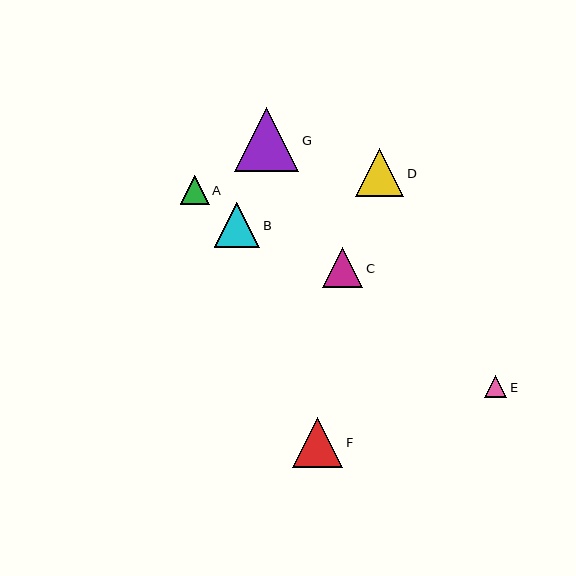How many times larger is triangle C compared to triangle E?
Triangle C is approximately 1.8 times the size of triangle E.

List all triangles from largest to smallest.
From largest to smallest: G, F, D, B, C, A, E.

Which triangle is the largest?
Triangle G is the largest with a size of approximately 64 pixels.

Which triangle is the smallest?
Triangle E is the smallest with a size of approximately 23 pixels.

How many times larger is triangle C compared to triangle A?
Triangle C is approximately 1.4 times the size of triangle A.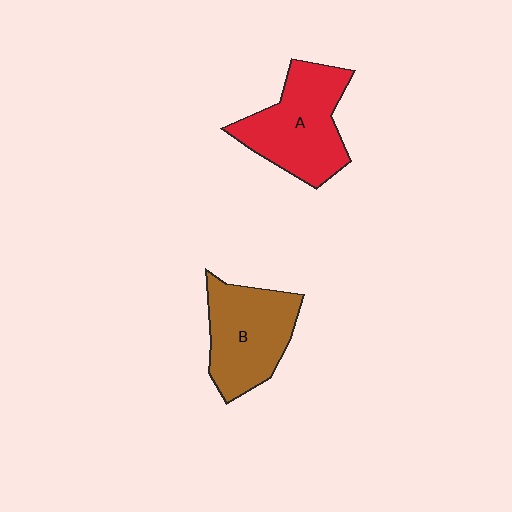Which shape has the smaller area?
Shape B (brown).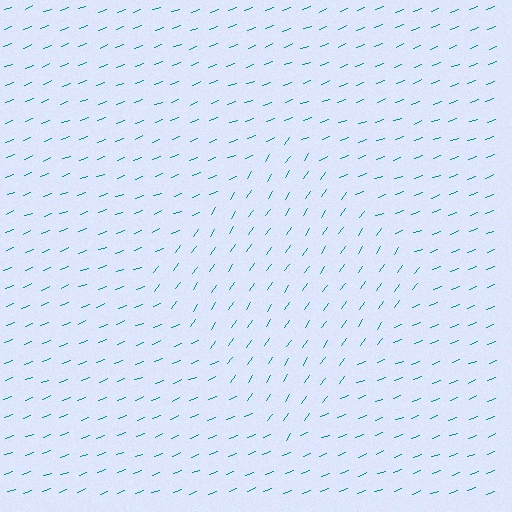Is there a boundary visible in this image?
Yes, there is a texture boundary formed by a change in line orientation.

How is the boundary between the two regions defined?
The boundary is defined purely by a change in line orientation (approximately 34 degrees difference). All lines are the same color and thickness.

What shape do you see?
I see a diamond.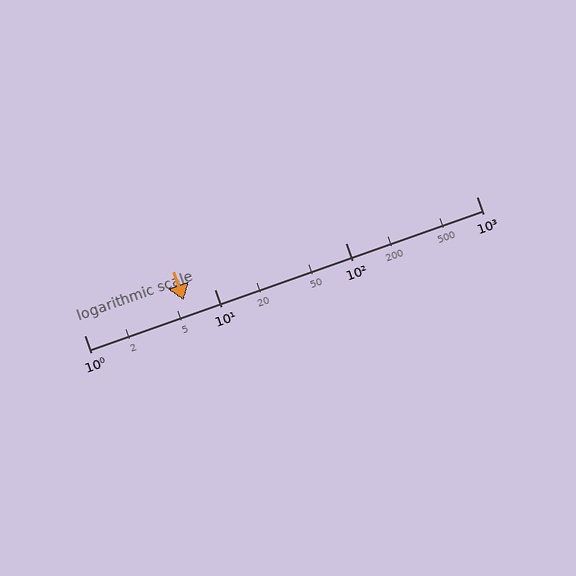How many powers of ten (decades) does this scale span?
The scale spans 3 decades, from 1 to 1000.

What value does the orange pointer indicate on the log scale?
The pointer indicates approximately 5.8.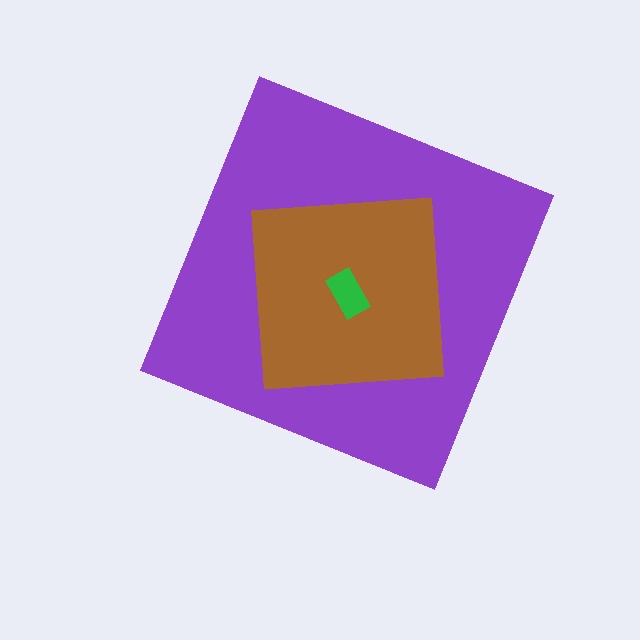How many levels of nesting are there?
3.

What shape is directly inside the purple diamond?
The brown square.